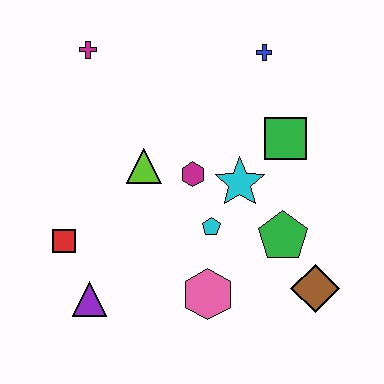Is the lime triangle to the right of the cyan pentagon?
No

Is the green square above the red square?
Yes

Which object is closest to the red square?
The purple triangle is closest to the red square.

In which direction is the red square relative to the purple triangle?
The red square is above the purple triangle.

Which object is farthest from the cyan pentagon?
The magenta cross is farthest from the cyan pentagon.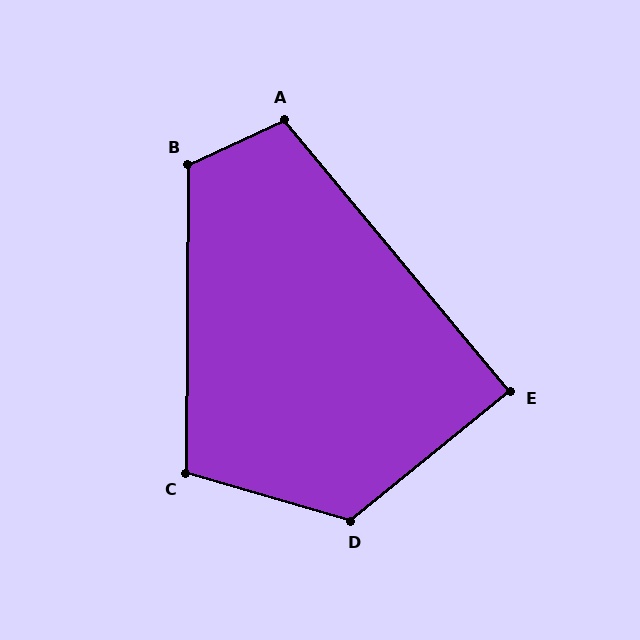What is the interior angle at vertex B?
Approximately 116 degrees (obtuse).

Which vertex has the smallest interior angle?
E, at approximately 89 degrees.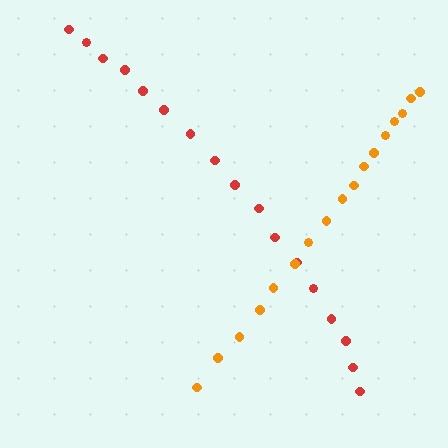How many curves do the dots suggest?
There are 2 distinct paths.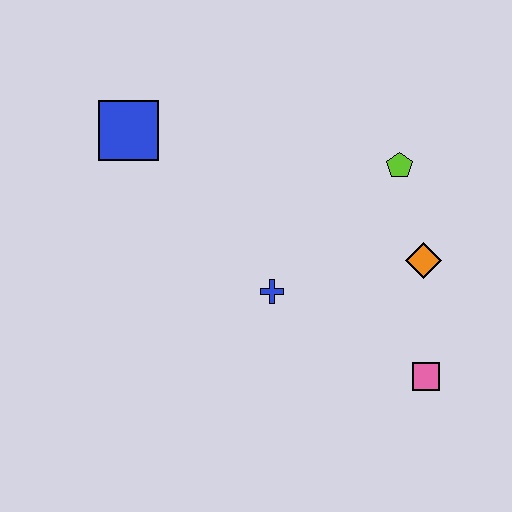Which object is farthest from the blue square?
The pink square is farthest from the blue square.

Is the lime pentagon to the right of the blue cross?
Yes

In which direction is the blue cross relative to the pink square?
The blue cross is to the left of the pink square.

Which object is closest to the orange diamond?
The lime pentagon is closest to the orange diamond.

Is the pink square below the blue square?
Yes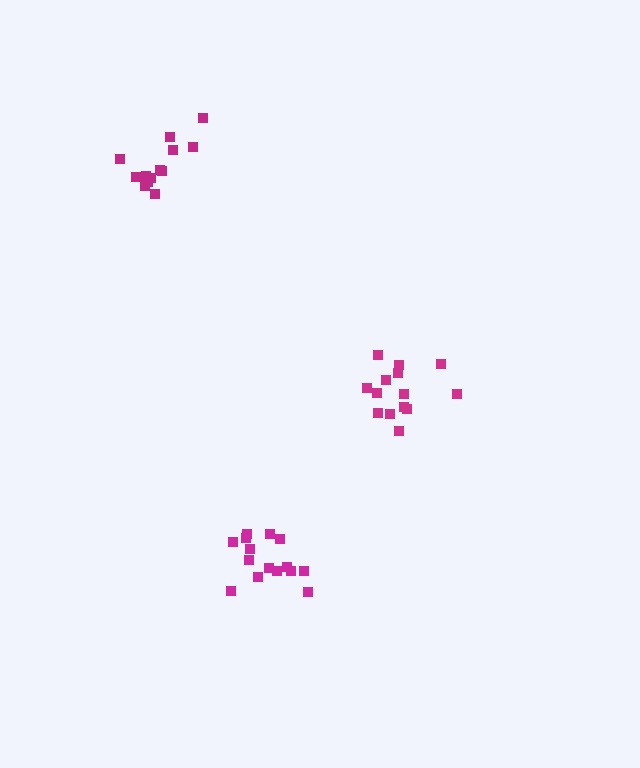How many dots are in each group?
Group 1: 13 dots, Group 2: 14 dots, Group 3: 15 dots (42 total).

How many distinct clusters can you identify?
There are 3 distinct clusters.